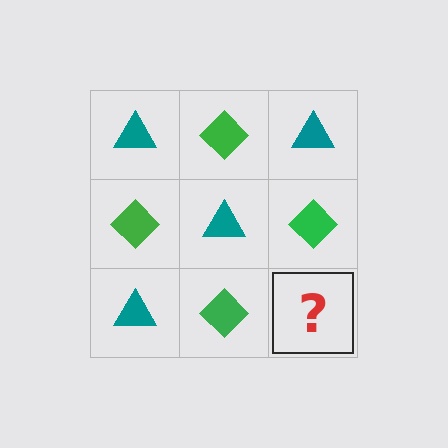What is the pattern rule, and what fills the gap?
The rule is that it alternates teal triangle and green diamond in a checkerboard pattern. The gap should be filled with a teal triangle.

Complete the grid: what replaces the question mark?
The question mark should be replaced with a teal triangle.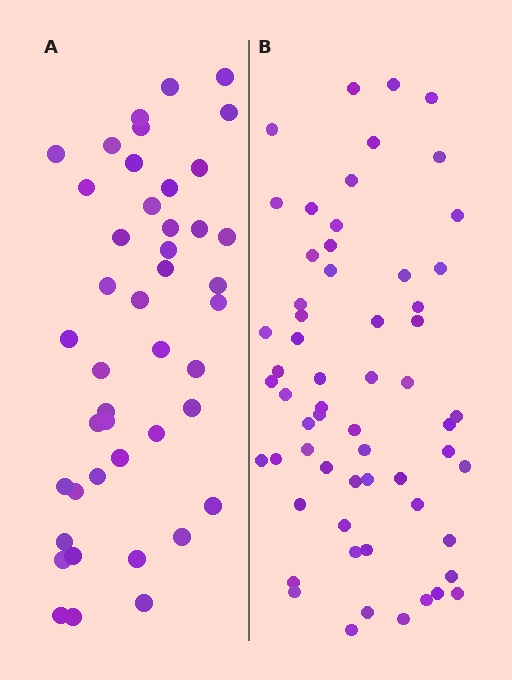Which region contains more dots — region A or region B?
Region B (the right region) has more dots.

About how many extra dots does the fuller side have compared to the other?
Region B has approximately 15 more dots than region A.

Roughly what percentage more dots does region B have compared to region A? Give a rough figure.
About 35% more.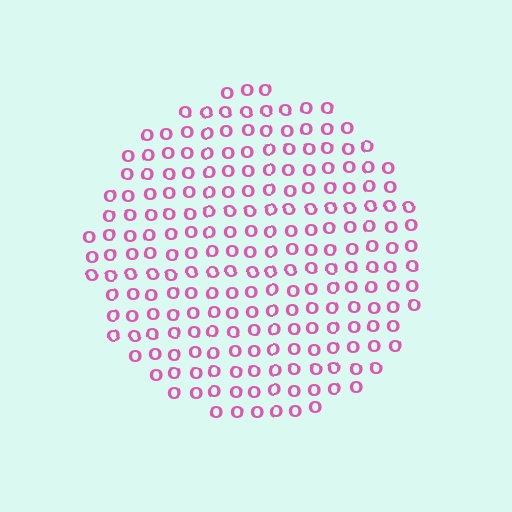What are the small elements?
The small elements are letter O's.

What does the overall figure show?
The overall figure shows a circle.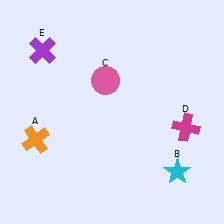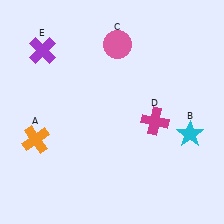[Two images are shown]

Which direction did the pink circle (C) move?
The pink circle (C) moved up.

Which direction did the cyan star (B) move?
The cyan star (B) moved up.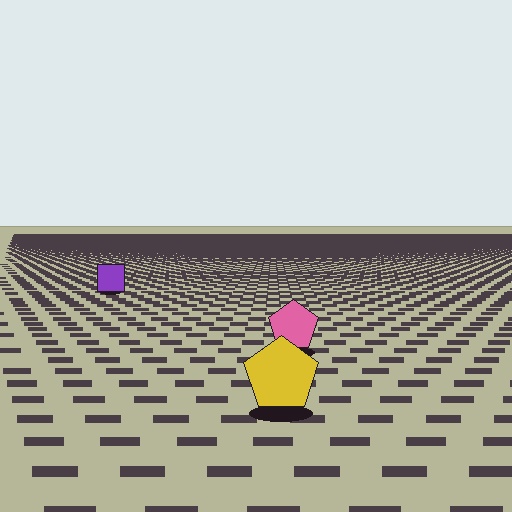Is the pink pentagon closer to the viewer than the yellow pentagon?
No. The yellow pentagon is closer — you can tell from the texture gradient: the ground texture is coarser near it.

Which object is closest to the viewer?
The yellow pentagon is closest. The texture marks near it are larger and more spread out.